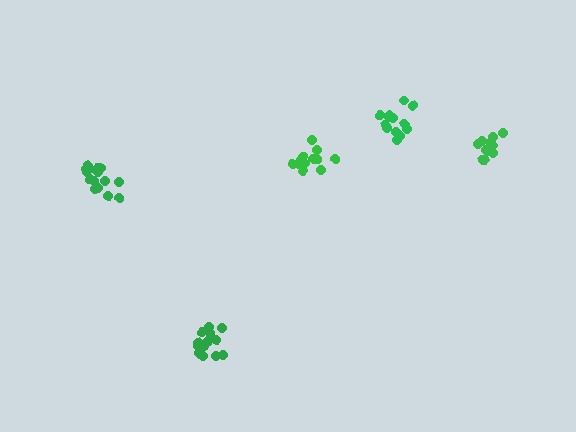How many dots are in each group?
Group 1: 16 dots, Group 2: 11 dots, Group 3: 14 dots, Group 4: 13 dots, Group 5: 15 dots (69 total).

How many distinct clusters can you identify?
There are 5 distinct clusters.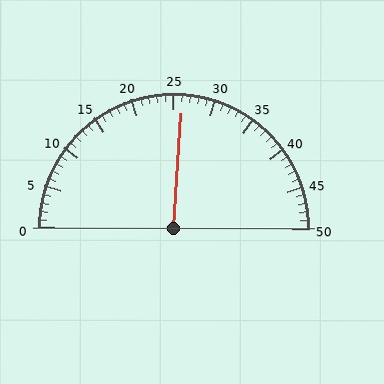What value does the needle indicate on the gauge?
The needle indicates approximately 26.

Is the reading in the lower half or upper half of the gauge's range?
The reading is in the upper half of the range (0 to 50).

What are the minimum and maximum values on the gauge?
The gauge ranges from 0 to 50.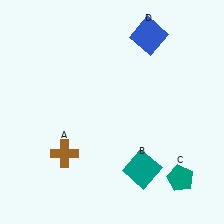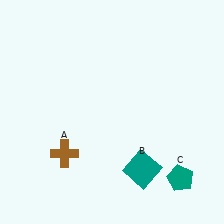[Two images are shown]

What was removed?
The blue square (D) was removed in Image 2.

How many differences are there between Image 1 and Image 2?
There is 1 difference between the two images.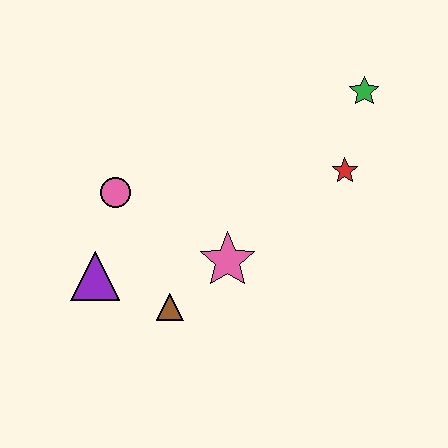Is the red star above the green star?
No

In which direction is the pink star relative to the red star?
The pink star is to the left of the red star.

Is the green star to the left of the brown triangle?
No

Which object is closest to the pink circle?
The purple triangle is closest to the pink circle.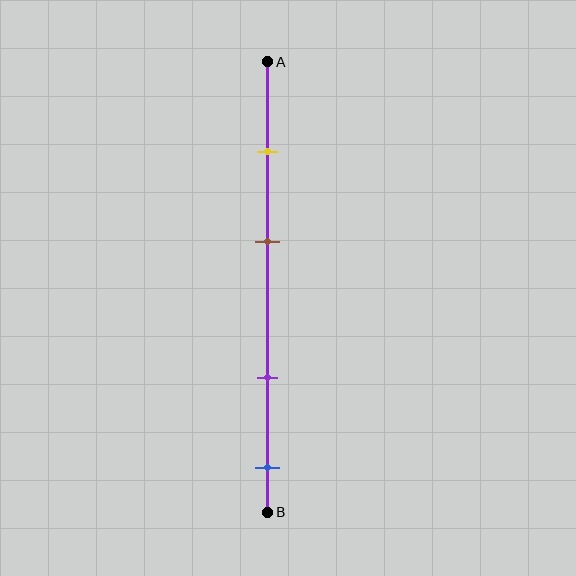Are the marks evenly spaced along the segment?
No, the marks are not evenly spaced.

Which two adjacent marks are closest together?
The yellow and brown marks are the closest adjacent pair.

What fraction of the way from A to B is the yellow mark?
The yellow mark is approximately 20% (0.2) of the way from A to B.